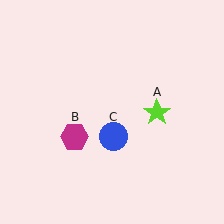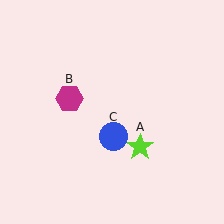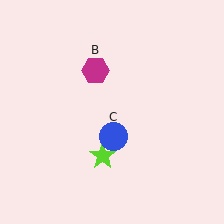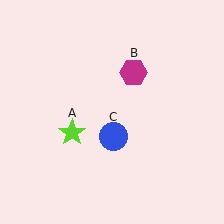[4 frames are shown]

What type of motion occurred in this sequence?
The lime star (object A), magenta hexagon (object B) rotated clockwise around the center of the scene.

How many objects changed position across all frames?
2 objects changed position: lime star (object A), magenta hexagon (object B).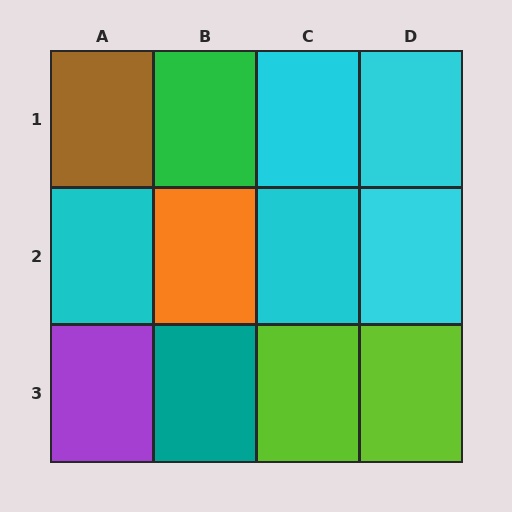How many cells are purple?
1 cell is purple.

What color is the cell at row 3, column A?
Purple.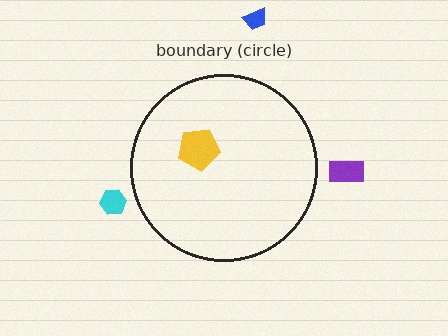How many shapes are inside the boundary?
1 inside, 3 outside.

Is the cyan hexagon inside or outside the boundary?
Outside.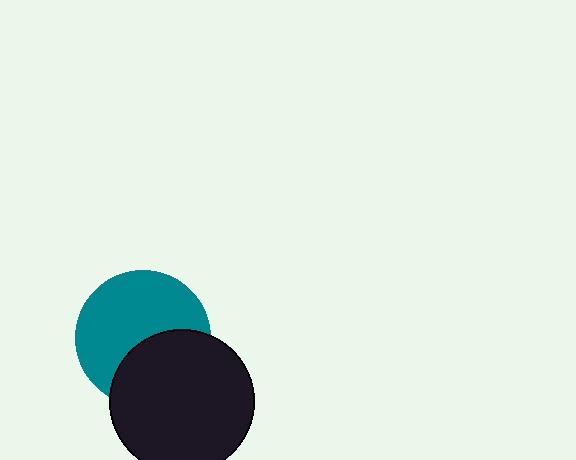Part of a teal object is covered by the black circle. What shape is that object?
It is a circle.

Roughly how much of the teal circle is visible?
About half of it is visible (roughly 62%).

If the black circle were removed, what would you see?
You would see the complete teal circle.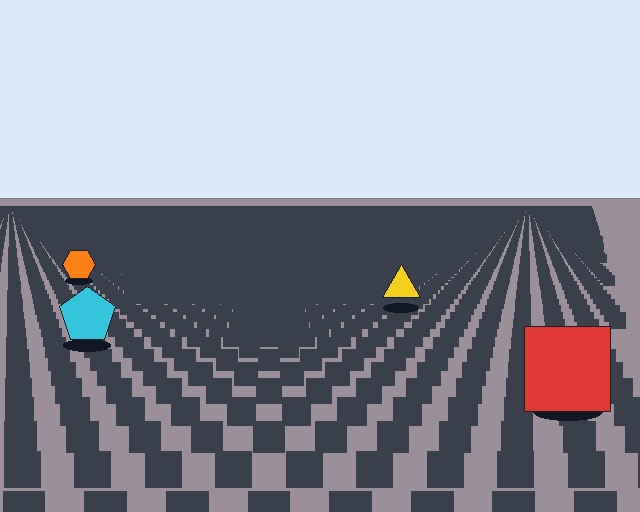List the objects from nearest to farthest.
From nearest to farthest: the red square, the cyan pentagon, the yellow triangle, the orange hexagon.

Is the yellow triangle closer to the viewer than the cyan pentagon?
No. The cyan pentagon is closer — you can tell from the texture gradient: the ground texture is coarser near it.